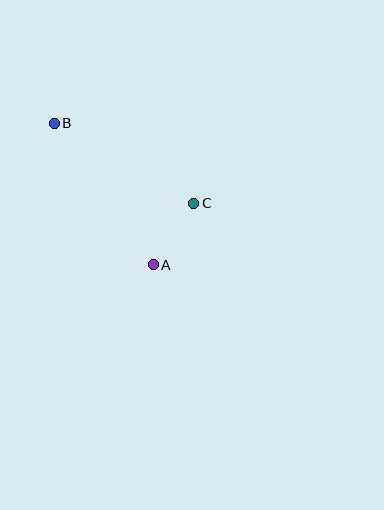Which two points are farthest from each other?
Points A and B are farthest from each other.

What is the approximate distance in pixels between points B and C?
The distance between B and C is approximately 161 pixels.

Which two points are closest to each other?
Points A and C are closest to each other.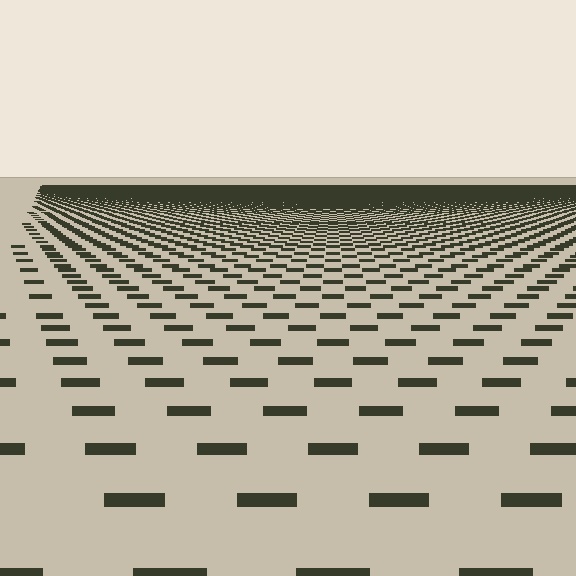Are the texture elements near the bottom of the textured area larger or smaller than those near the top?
Larger. Near the bottom, elements are closer to the viewer and appear at a bigger on-screen size.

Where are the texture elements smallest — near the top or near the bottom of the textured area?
Near the top.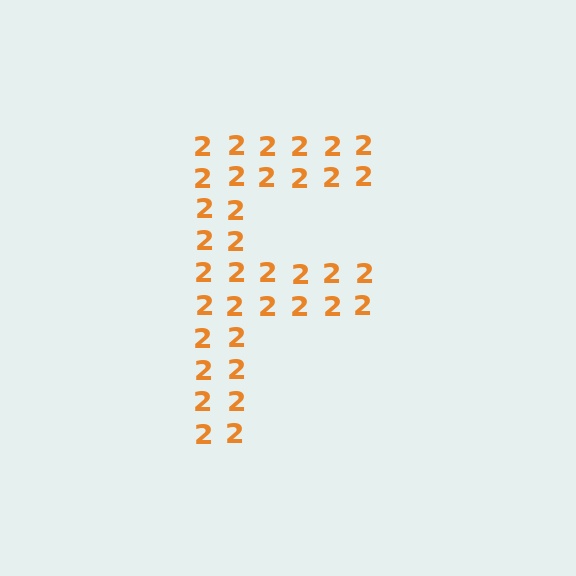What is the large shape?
The large shape is the letter F.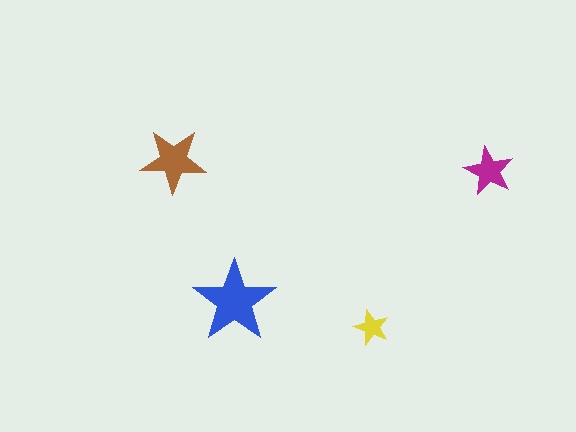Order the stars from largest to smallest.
the blue one, the brown one, the magenta one, the yellow one.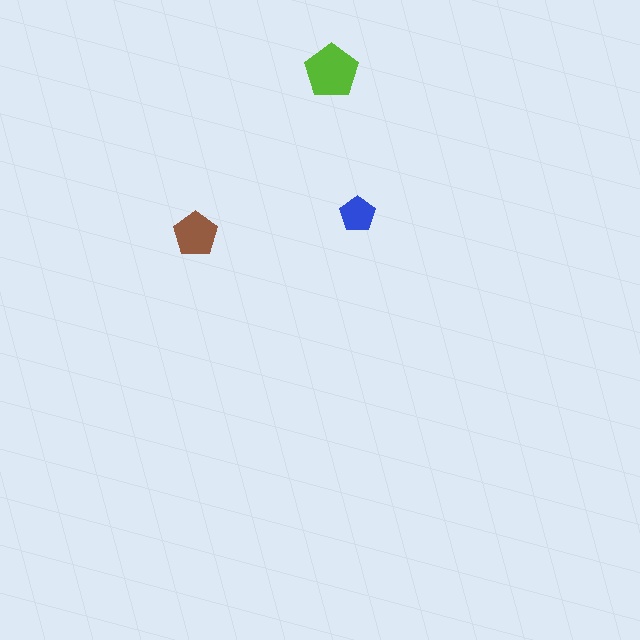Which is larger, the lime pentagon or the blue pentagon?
The lime one.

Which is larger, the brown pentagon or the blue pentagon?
The brown one.